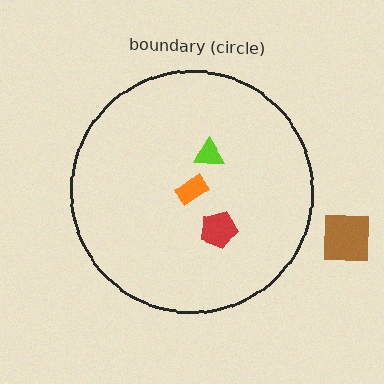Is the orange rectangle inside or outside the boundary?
Inside.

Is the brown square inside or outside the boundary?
Outside.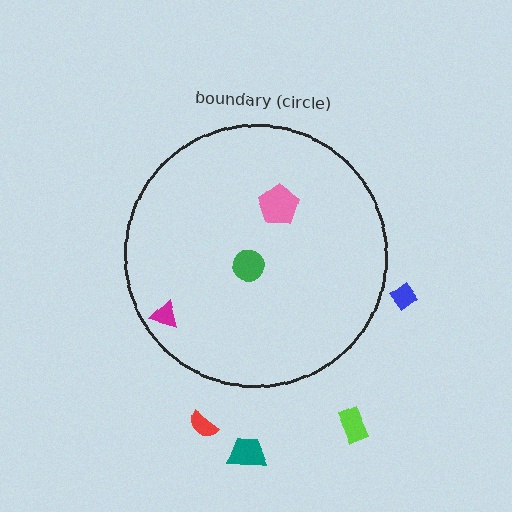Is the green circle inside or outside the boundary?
Inside.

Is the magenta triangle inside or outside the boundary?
Inside.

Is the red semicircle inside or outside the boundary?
Outside.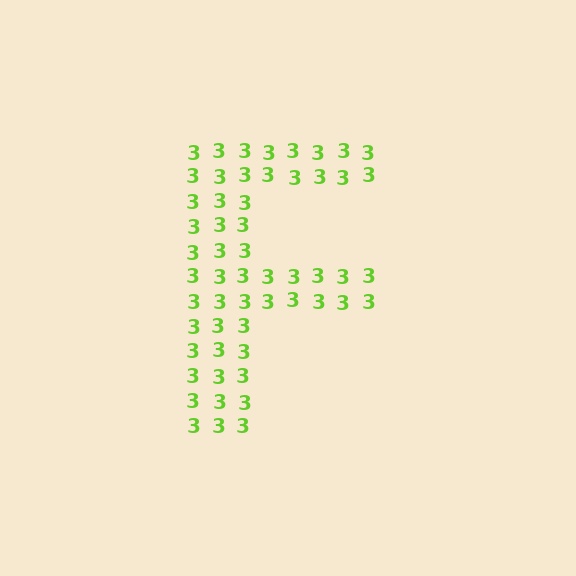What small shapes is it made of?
It is made of small digit 3's.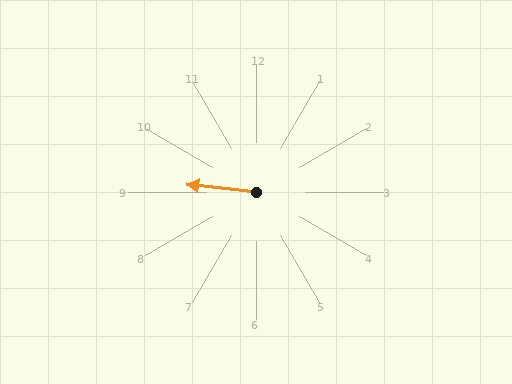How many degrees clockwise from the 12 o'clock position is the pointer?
Approximately 276 degrees.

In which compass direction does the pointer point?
West.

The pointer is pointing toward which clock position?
Roughly 9 o'clock.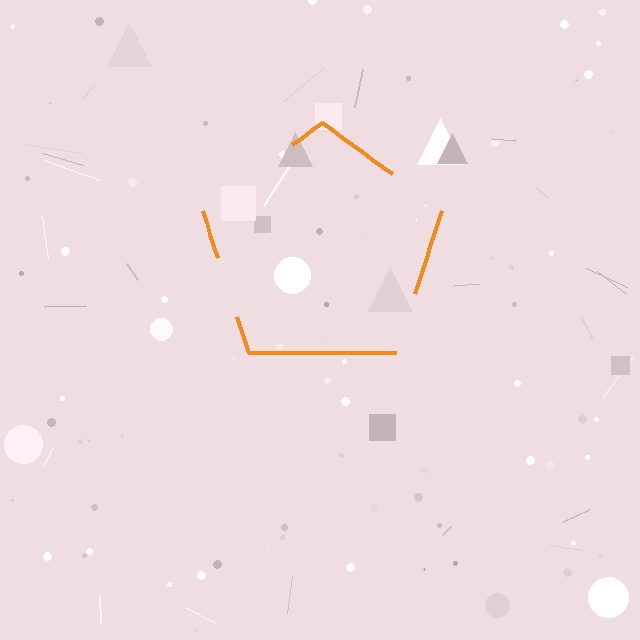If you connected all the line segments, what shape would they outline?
They would outline a pentagon.